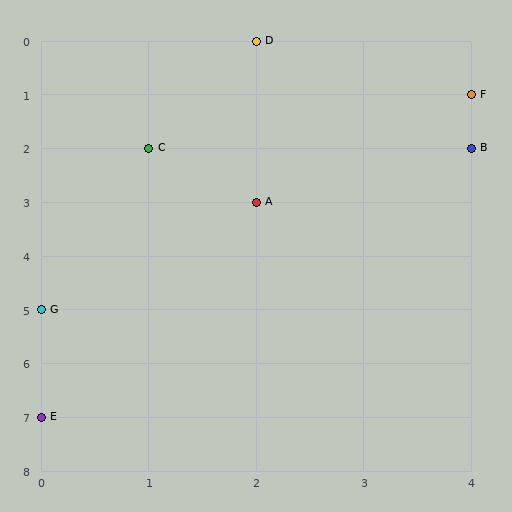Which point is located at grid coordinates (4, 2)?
Point B is at (4, 2).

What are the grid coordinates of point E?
Point E is at grid coordinates (0, 7).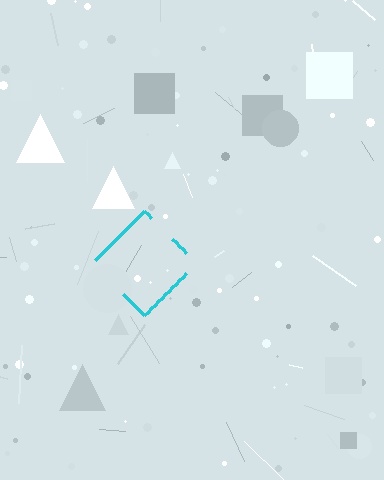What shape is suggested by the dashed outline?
The dashed outline suggests a diamond.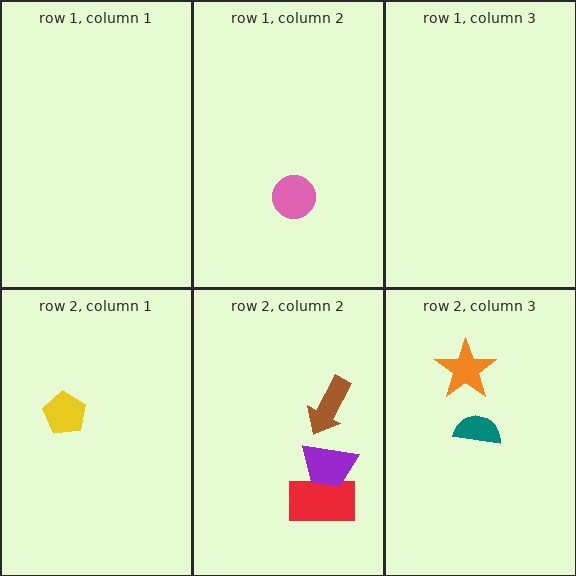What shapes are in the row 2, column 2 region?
The brown arrow, the red rectangle, the purple trapezoid.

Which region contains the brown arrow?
The row 2, column 2 region.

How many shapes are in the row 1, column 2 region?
1.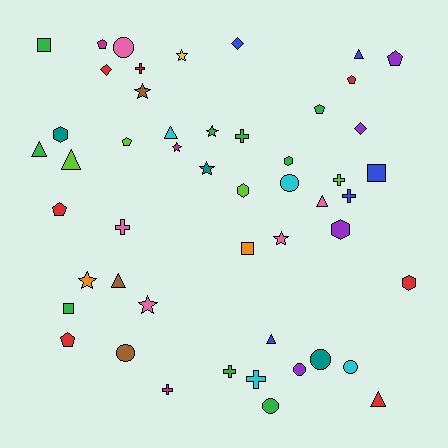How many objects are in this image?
There are 50 objects.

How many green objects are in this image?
There are 9 green objects.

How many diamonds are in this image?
There are 3 diamonds.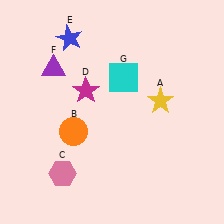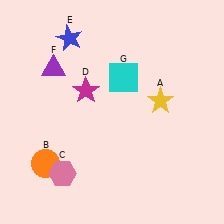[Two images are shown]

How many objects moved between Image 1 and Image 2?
1 object moved between the two images.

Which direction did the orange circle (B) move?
The orange circle (B) moved down.